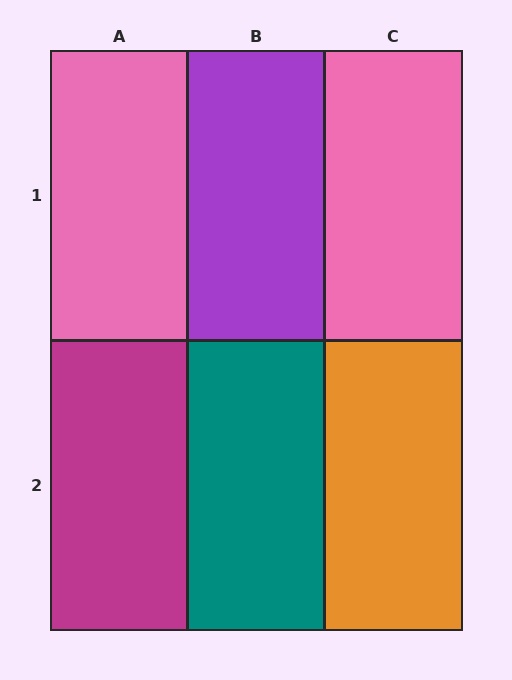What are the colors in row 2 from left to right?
Magenta, teal, orange.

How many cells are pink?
2 cells are pink.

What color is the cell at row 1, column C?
Pink.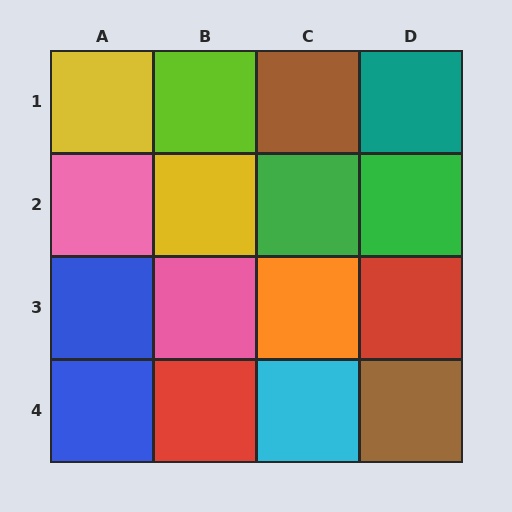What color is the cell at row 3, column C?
Orange.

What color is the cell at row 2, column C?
Green.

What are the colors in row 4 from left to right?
Blue, red, cyan, brown.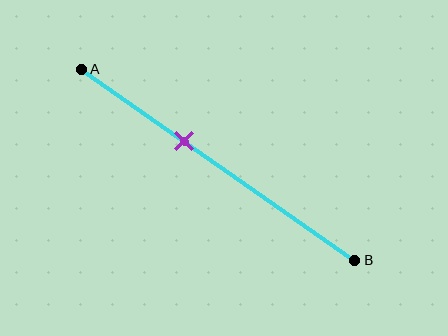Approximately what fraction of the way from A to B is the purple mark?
The purple mark is approximately 40% of the way from A to B.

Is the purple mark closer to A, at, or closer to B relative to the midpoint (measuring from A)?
The purple mark is closer to point A than the midpoint of segment AB.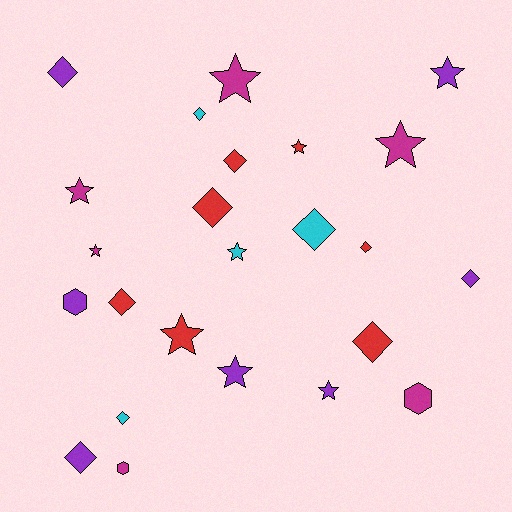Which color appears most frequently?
Red, with 7 objects.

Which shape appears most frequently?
Diamond, with 11 objects.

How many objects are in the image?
There are 24 objects.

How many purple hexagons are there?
There is 1 purple hexagon.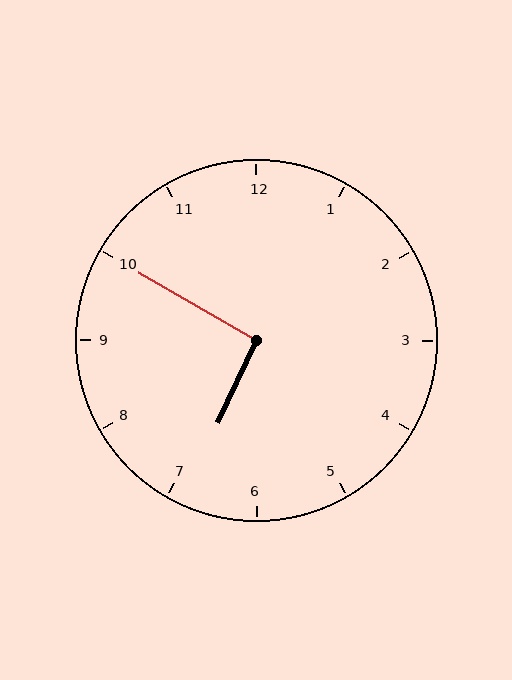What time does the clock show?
6:50.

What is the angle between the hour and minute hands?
Approximately 95 degrees.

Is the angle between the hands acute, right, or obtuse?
It is right.